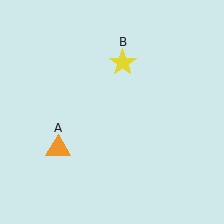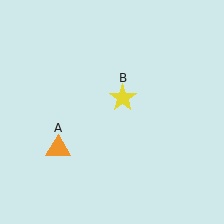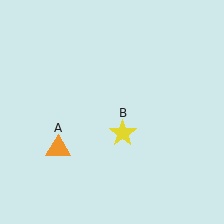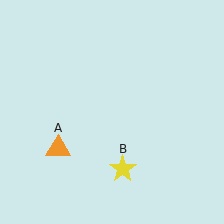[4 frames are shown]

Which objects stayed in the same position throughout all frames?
Orange triangle (object A) remained stationary.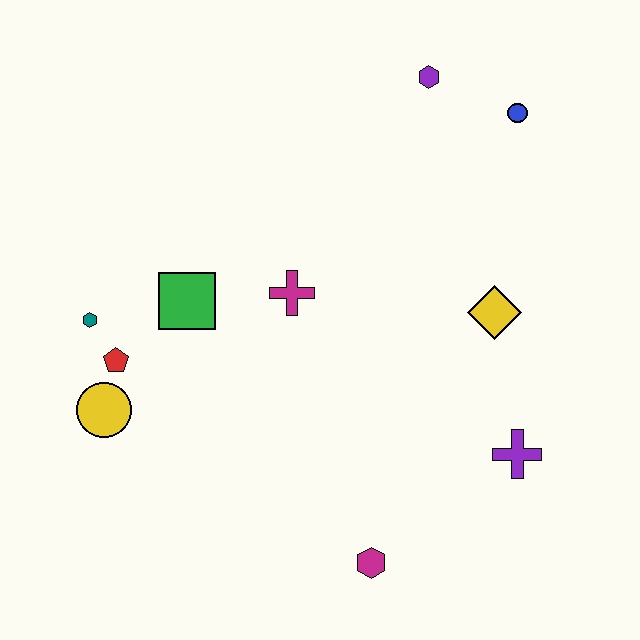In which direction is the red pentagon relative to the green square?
The red pentagon is to the left of the green square.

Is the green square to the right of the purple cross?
No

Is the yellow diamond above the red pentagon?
Yes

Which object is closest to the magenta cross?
The green square is closest to the magenta cross.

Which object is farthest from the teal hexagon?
The blue circle is farthest from the teal hexagon.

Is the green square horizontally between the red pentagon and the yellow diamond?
Yes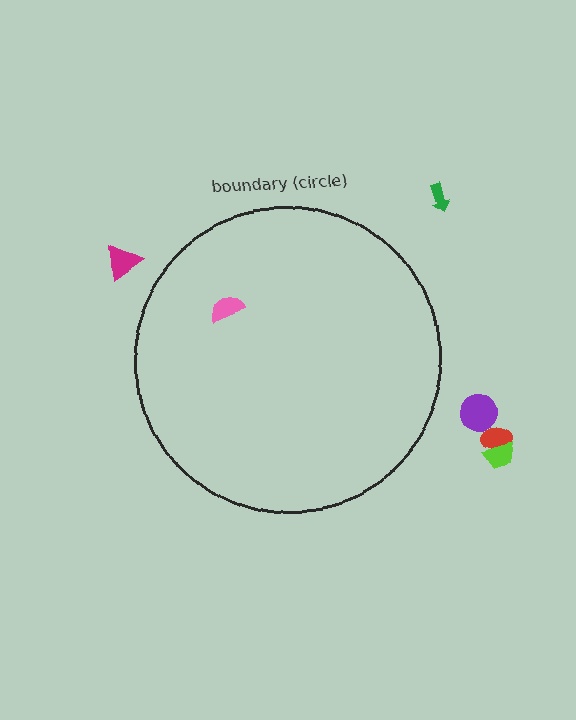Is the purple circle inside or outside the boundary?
Outside.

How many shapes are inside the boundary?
1 inside, 5 outside.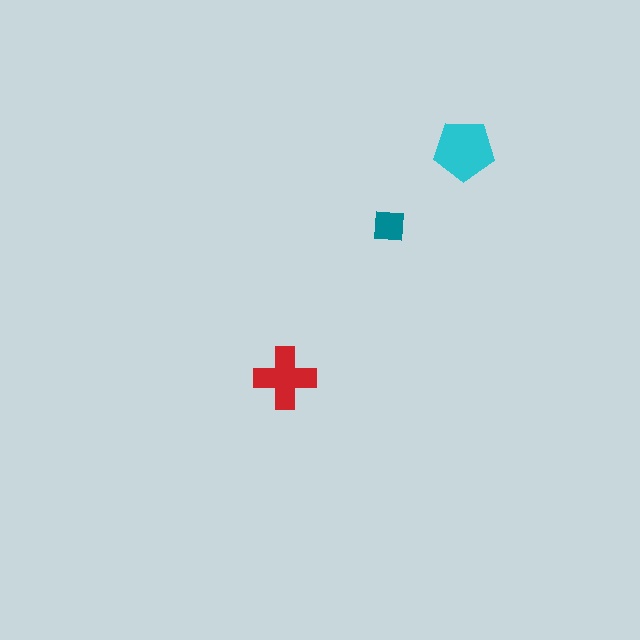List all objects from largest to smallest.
The cyan pentagon, the red cross, the teal square.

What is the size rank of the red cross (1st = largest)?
2nd.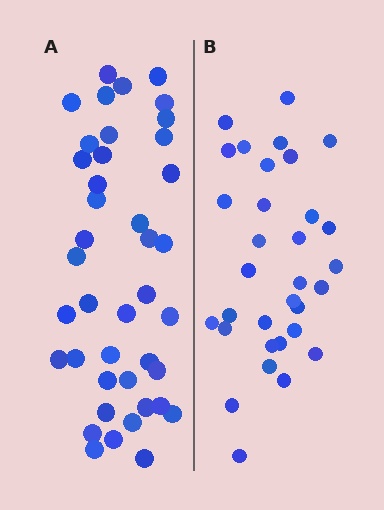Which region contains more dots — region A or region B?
Region A (the left region) has more dots.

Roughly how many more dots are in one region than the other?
Region A has roughly 8 or so more dots than region B.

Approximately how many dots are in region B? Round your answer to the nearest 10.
About 30 dots. (The exact count is 32, which rounds to 30.)